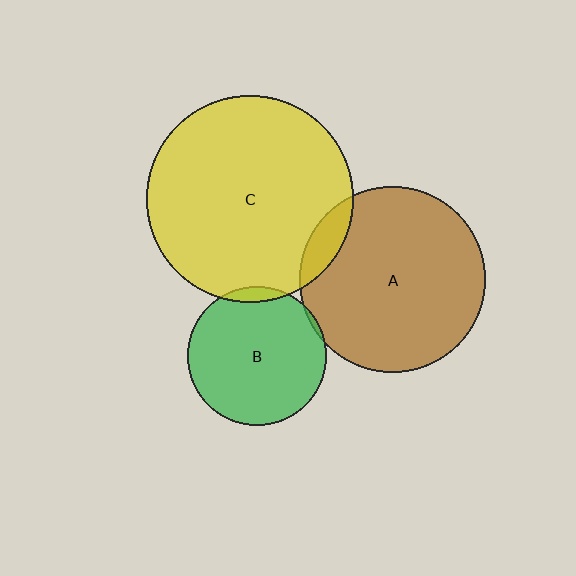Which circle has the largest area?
Circle C (yellow).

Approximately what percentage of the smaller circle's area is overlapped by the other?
Approximately 10%.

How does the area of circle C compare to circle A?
Approximately 1.2 times.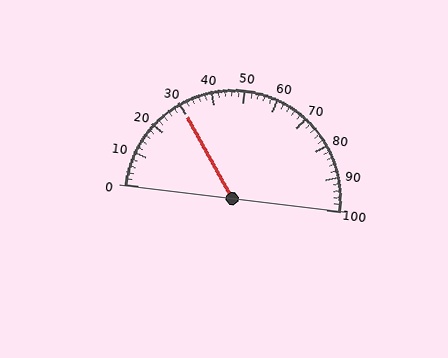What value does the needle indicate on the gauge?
The needle indicates approximately 30.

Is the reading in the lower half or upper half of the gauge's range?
The reading is in the lower half of the range (0 to 100).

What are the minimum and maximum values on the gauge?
The gauge ranges from 0 to 100.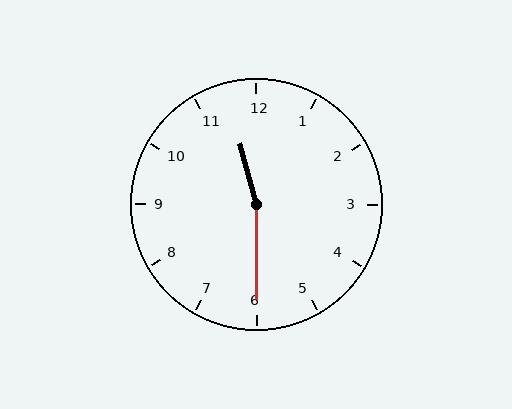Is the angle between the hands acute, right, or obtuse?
It is obtuse.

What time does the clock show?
11:30.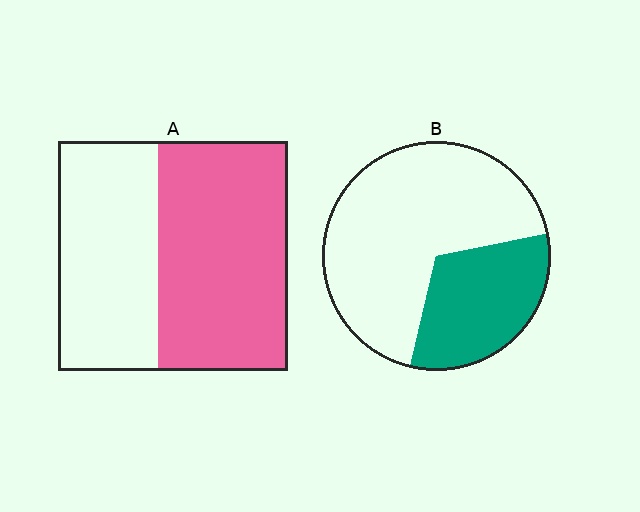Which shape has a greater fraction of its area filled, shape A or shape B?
Shape A.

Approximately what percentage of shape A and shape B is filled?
A is approximately 55% and B is approximately 30%.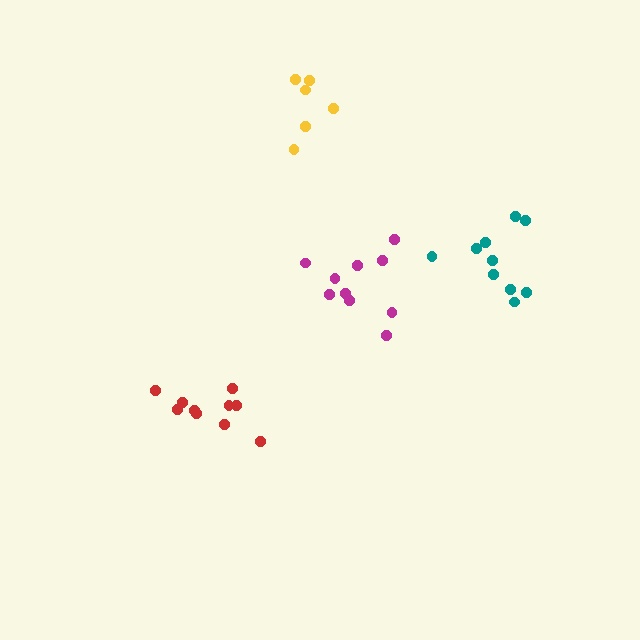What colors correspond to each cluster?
The clusters are colored: red, yellow, teal, magenta.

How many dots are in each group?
Group 1: 10 dots, Group 2: 6 dots, Group 3: 10 dots, Group 4: 10 dots (36 total).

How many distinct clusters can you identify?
There are 4 distinct clusters.